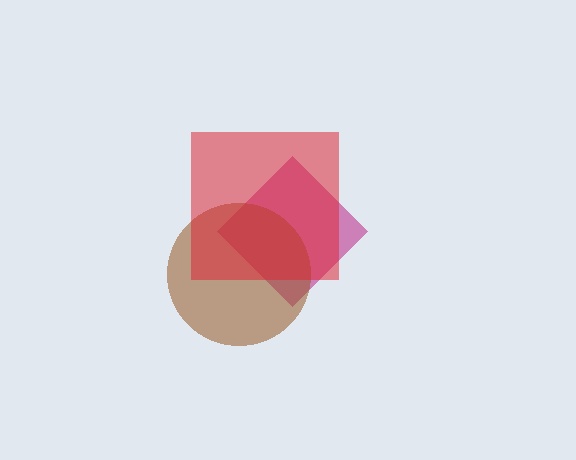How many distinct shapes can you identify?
There are 3 distinct shapes: a magenta diamond, a brown circle, a red square.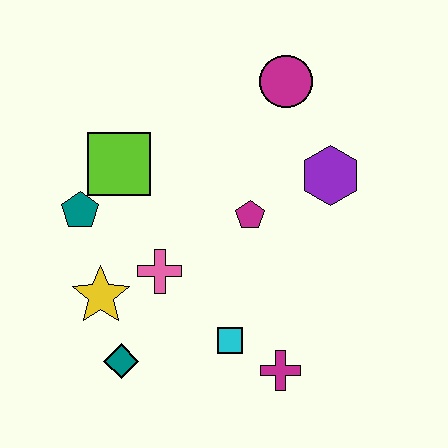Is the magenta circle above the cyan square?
Yes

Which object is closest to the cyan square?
The magenta cross is closest to the cyan square.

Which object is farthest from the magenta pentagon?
The teal diamond is farthest from the magenta pentagon.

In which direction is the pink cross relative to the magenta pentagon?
The pink cross is to the left of the magenta pentagon.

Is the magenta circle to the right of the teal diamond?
Yes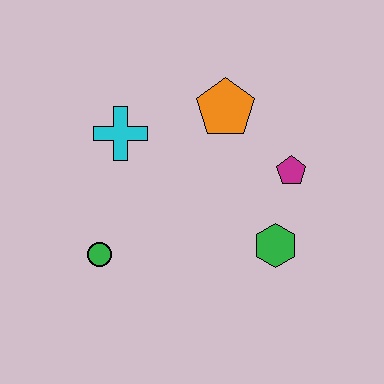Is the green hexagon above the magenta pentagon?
No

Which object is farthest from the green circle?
The magenta pentagon is farthest from the green circle.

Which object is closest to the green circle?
The cyan cross is closest to the green circle.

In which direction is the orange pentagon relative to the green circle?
The orange pentagon is above the green circle.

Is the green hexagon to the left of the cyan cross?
No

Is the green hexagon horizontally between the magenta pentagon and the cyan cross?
Yes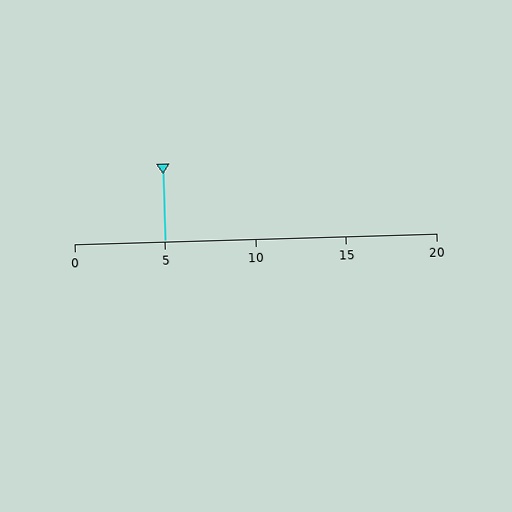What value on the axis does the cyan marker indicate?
The marker indicates approximately 5.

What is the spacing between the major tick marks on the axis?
The major ticks are spaced 5 apart.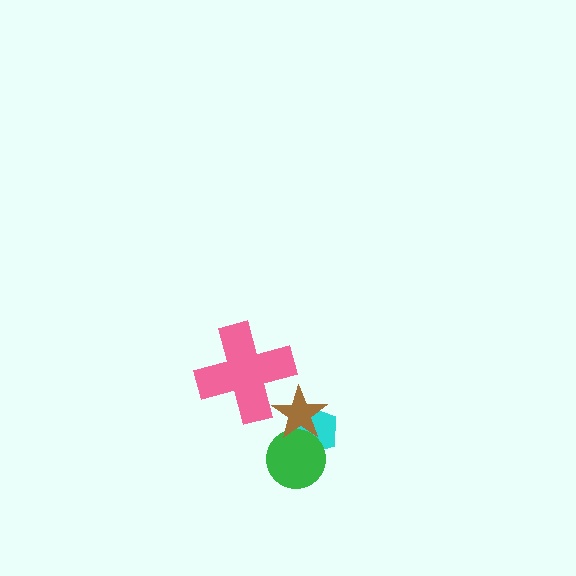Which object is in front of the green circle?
The brown star is in front of the green circle.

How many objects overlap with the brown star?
3 objects overlap with the brown star.